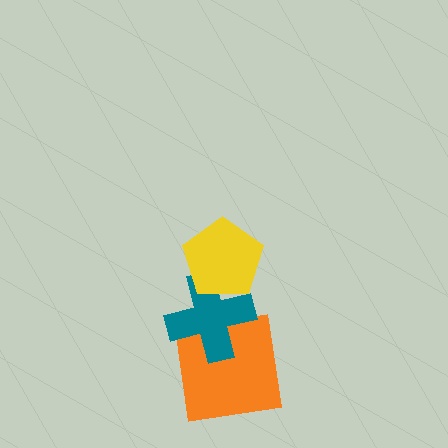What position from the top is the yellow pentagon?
The yellow pentagon is 1st from the top.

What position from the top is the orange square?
The orange square is 3rd from the top.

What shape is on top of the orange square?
The teal cross is on top of the orange square.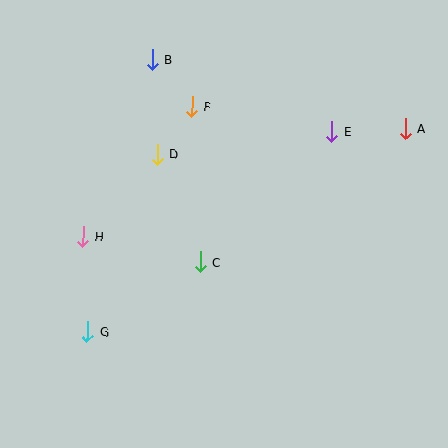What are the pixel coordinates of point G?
Point G is at (87, 332).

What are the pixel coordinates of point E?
Point E is at (332, 132).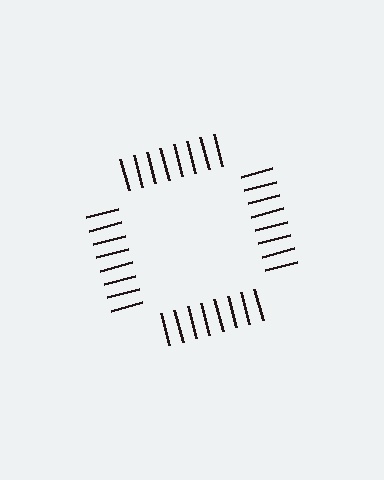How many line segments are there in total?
32 — 8 along each of the 4 edges.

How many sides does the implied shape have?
4 sides — the line-ends trace a square.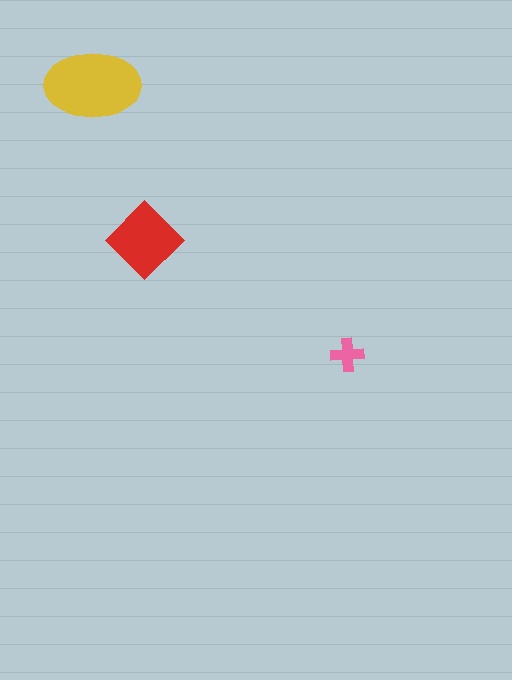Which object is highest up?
The yellow ellipse is topmost.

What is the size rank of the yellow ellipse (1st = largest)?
1st.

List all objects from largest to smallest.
The yellow ellipse, the red diamond, the pink cross.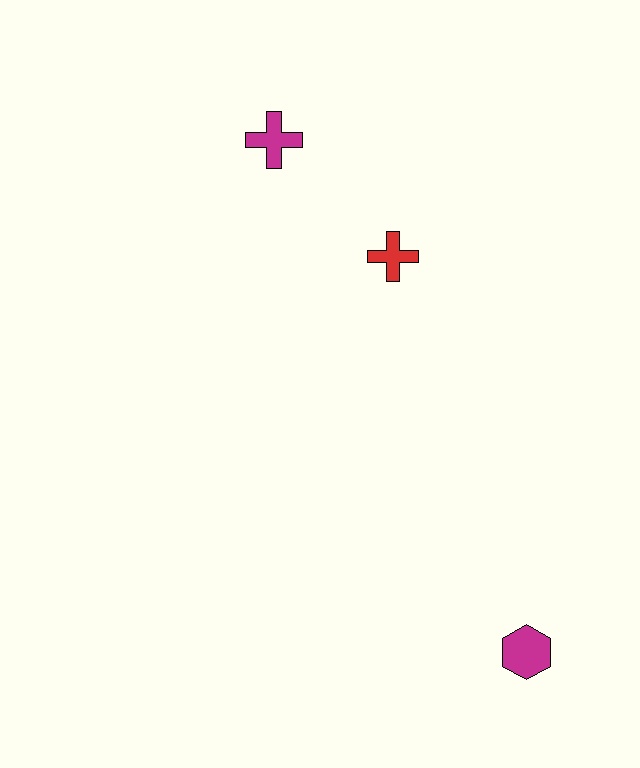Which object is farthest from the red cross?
The magenta hexagon is farthest from the red cross.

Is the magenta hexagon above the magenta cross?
No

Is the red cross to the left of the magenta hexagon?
Yes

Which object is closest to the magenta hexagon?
The red cross is closest to the magenta hexagon.